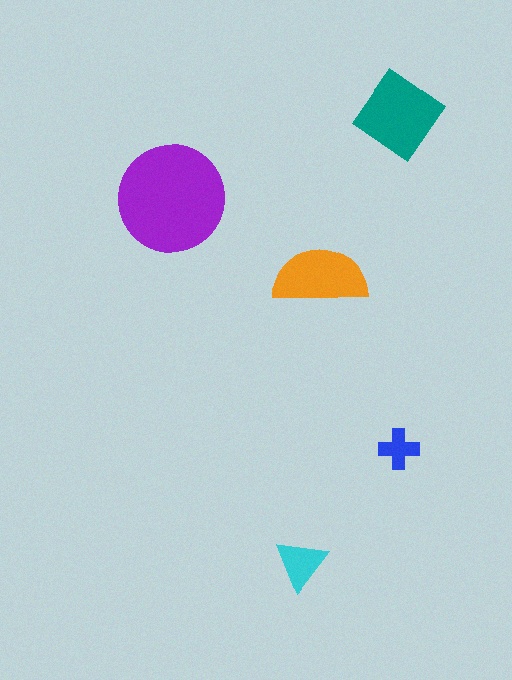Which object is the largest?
The purple circle.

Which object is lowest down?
The cyan triangle is bottommost.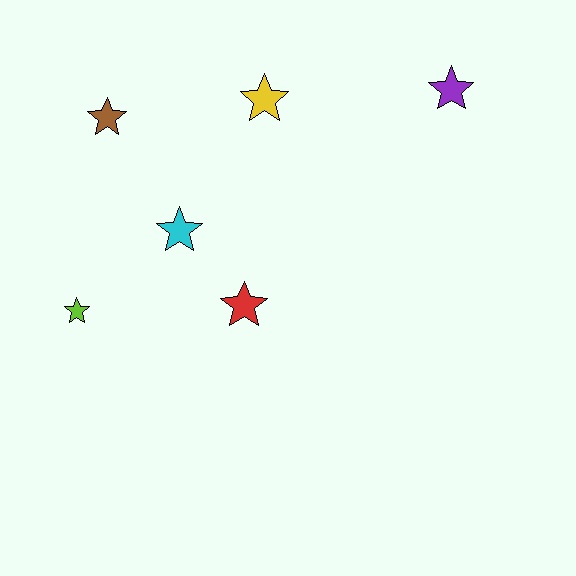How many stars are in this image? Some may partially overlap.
There are 6 stars.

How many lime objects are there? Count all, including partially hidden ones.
There is 1 lime object.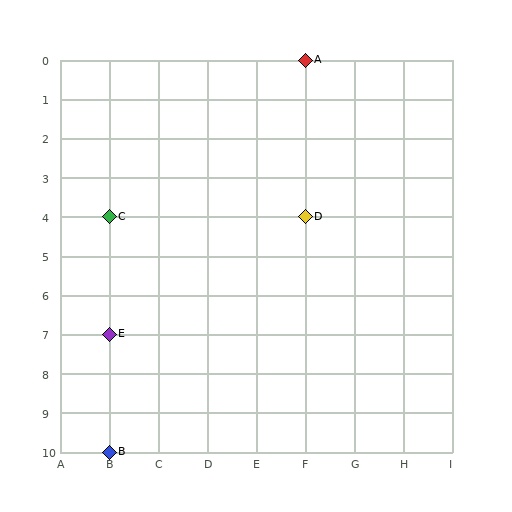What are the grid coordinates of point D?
Point D is at grid coordinates (F, 4).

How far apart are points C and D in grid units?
Points C and D are 4 columns apart.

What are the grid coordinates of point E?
Point E is at grid coordinates (B, 7).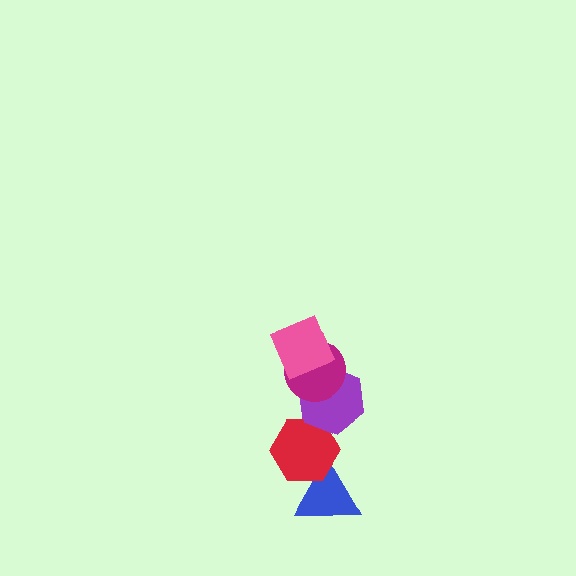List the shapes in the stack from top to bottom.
From top to bottom: the pink square, the magenta circle, the purple hexagon, the red hexagon, the blue triangle.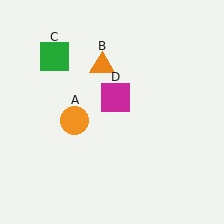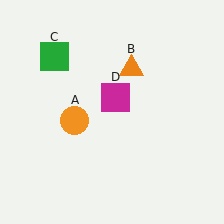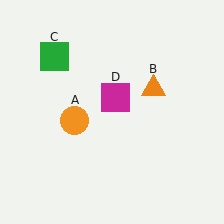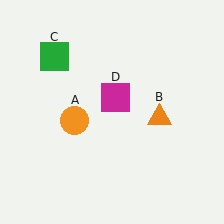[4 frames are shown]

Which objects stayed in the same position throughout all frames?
Orange circle (object A) and green square (object C) and magenta square (object D) remained stationary.